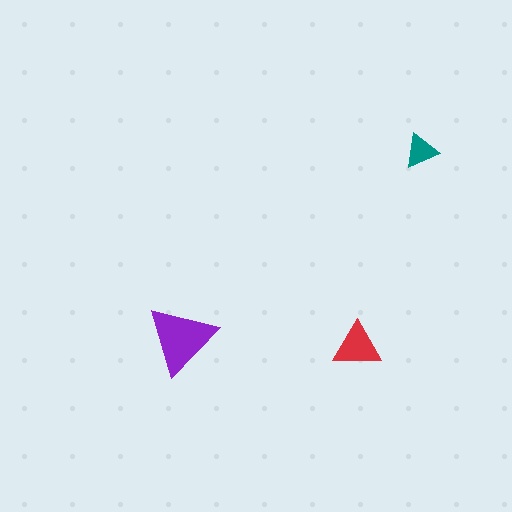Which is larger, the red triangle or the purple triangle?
The purple one.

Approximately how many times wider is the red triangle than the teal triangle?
About 1.5 times wider.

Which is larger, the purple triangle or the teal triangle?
The purple one.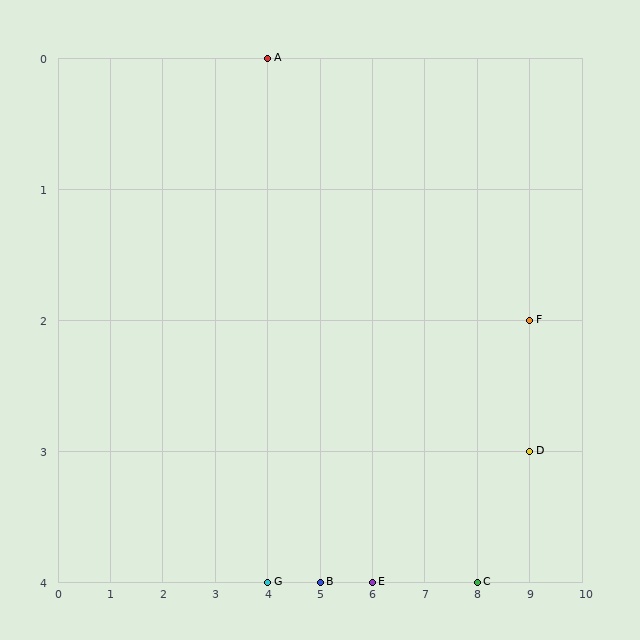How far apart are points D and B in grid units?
Points D and B are 4 columns and 1 row apart (about 4.1 grid units diagonally).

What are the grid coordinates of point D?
Point D is at grid coordinates (9, 3).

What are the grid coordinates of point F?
Point F is at grid coordinates (9, 2).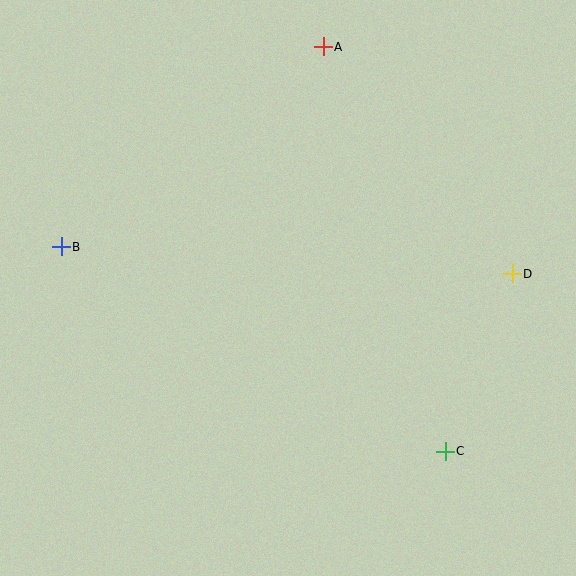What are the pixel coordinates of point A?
Point A is at (323, 47).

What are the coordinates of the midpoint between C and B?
The midpoint between C and B is at (253, 349).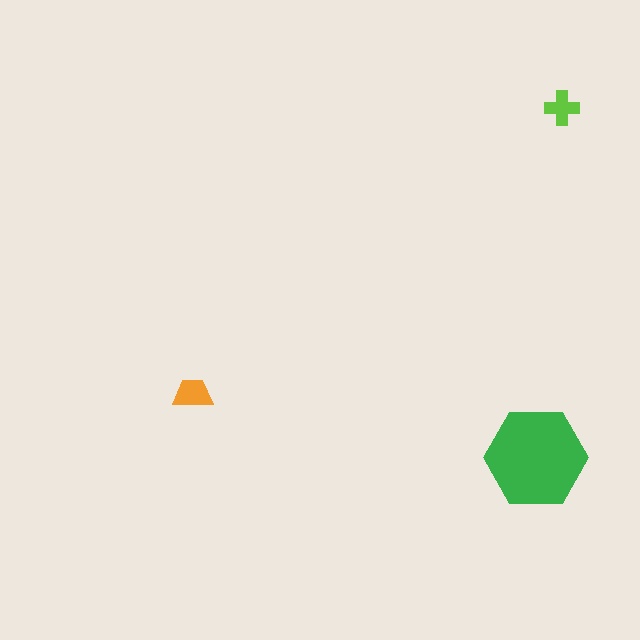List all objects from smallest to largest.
The lime cross, the orange trapezoid, the green hexagon.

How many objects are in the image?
There are 3 objects in the image.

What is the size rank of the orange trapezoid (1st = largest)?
2nd.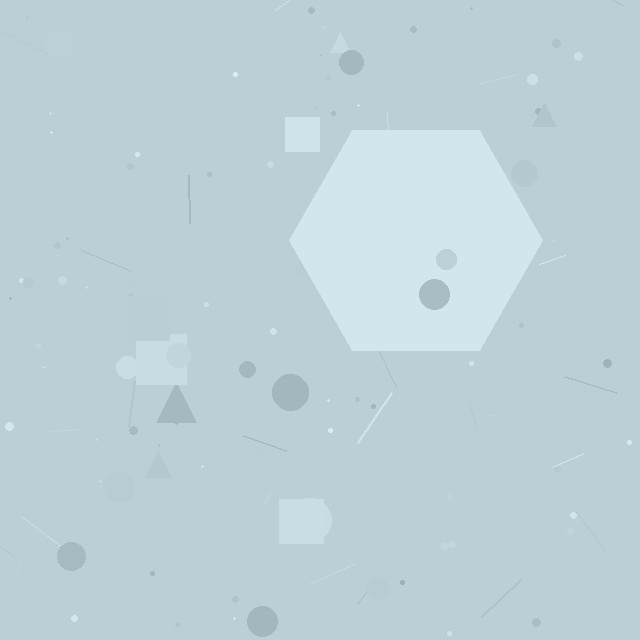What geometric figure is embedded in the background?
A hexagon is embedded in the background.